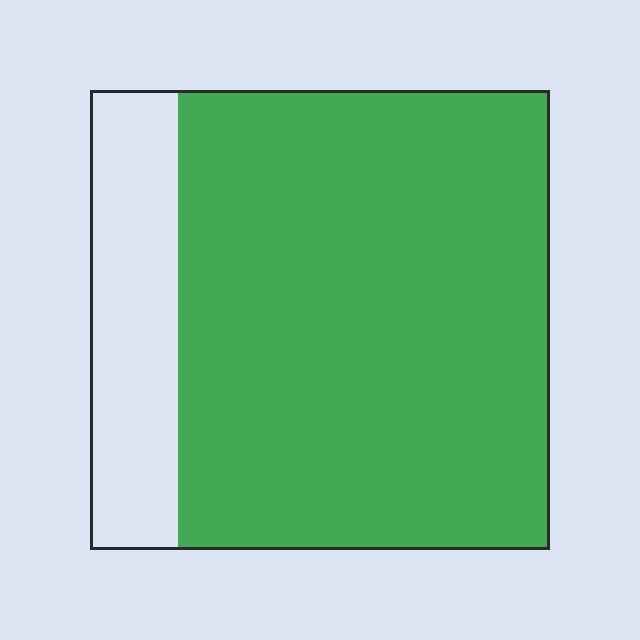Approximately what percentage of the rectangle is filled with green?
Approximately 80%.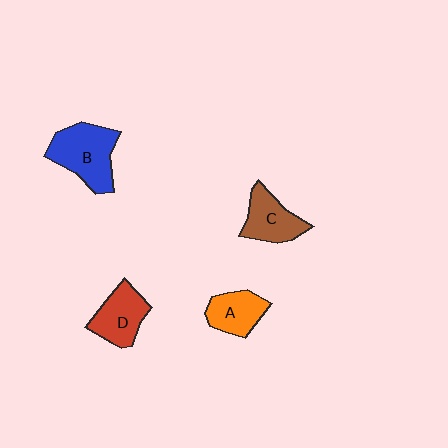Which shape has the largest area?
Shape B (blue).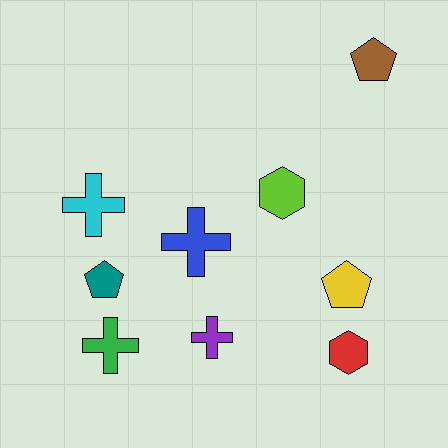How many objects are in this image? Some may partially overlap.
There are 9 objects.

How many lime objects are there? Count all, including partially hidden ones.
There is 1 lime object.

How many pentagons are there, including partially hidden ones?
There are 3 pentagons.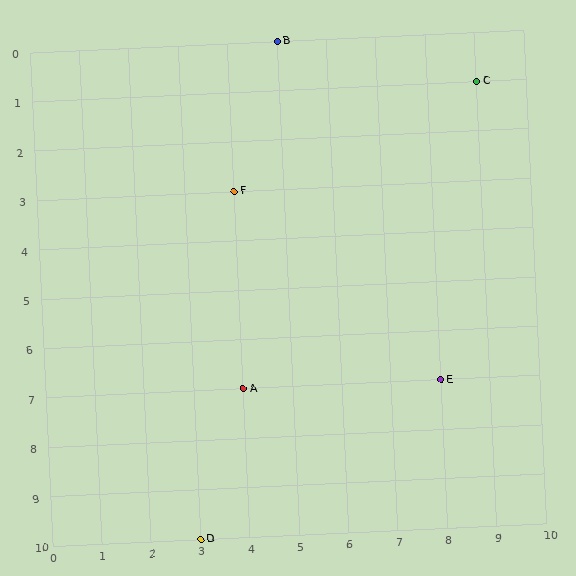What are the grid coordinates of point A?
Point A is at grid coordinates (4, 7).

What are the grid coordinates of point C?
Point C is at grid coordinates (9, 1).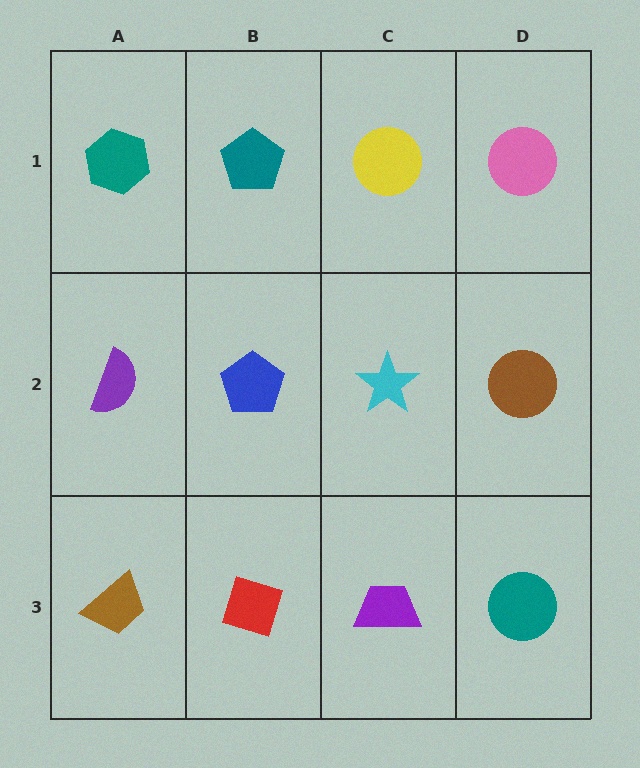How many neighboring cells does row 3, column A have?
2.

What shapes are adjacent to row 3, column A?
A purple semicircle (row 2, column A), a red diamond (row 3, column B).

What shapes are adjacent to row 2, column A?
A teal hexagon (row 1, column A), a brown trapezoid (row 3, column A), a blue pentagon (row 2, column B).